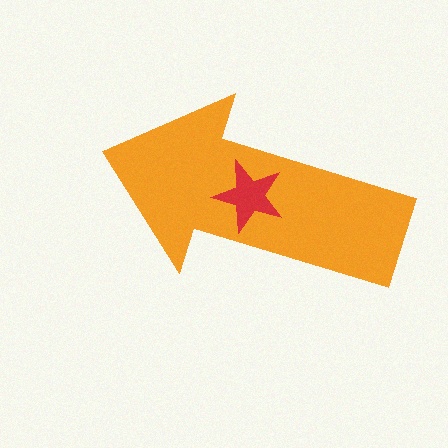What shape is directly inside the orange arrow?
The red star.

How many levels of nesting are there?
2.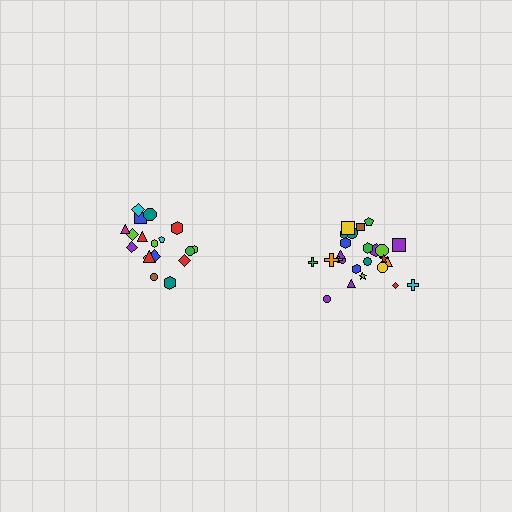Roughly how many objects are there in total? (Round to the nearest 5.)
Roughly 45 objects in total.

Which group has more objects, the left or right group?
The right group.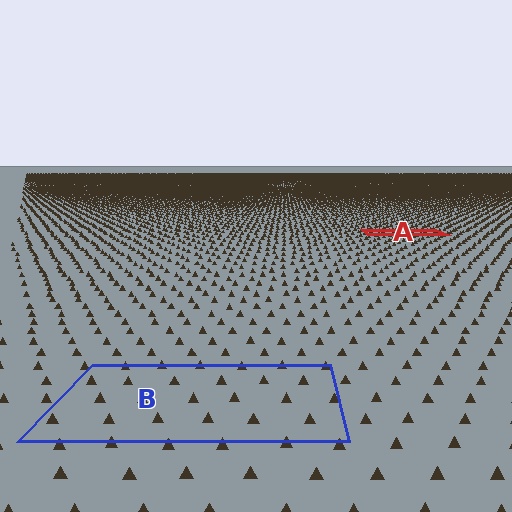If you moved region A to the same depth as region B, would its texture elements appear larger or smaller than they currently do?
They would appear larger. At a closer depth, the same texture elements are projected at a bigger on-screen size.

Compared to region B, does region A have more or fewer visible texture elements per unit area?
Region A has more texture elements per unit area — they are packed more densely because it is farther away.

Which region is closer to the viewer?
Region B is closer. The texture elements there are larger and more spread out.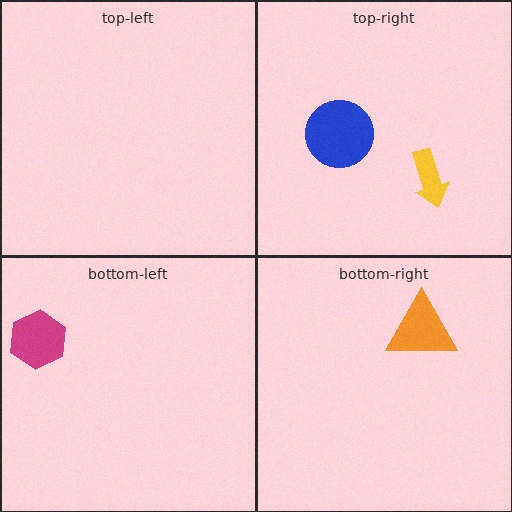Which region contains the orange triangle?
The bottom-right region.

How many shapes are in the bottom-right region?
1.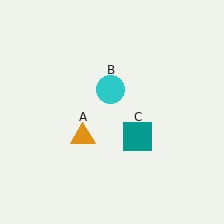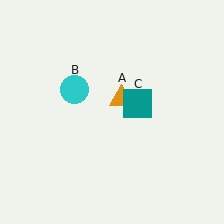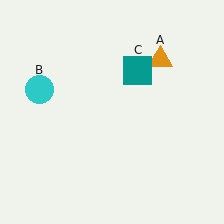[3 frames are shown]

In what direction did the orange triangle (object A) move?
The orange triangle (object A) moved up and to the right.